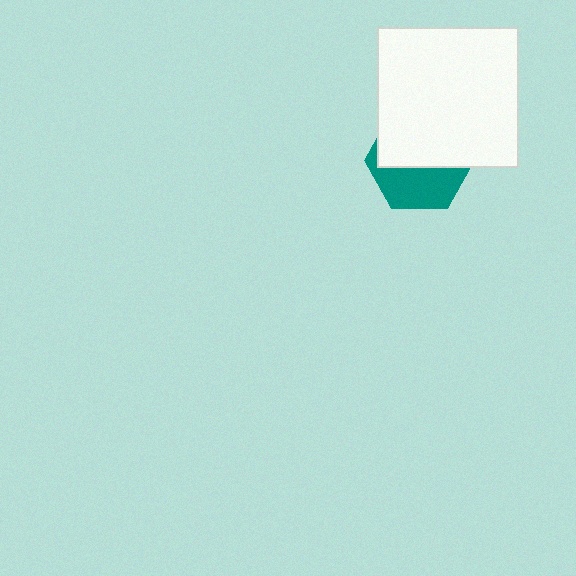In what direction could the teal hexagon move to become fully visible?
The teal hexagon could move down. That would shift it out from behind the white square entirely.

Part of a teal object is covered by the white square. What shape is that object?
It is a hexagon.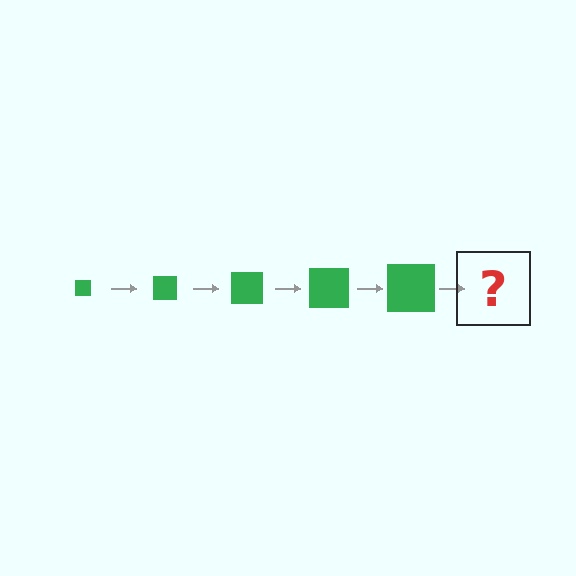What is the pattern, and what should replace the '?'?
The pattern is that the square gets progressively larger each step. The '?' should be a green square, larger than the previous one.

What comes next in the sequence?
The next element should be a green square, larger than the previous one.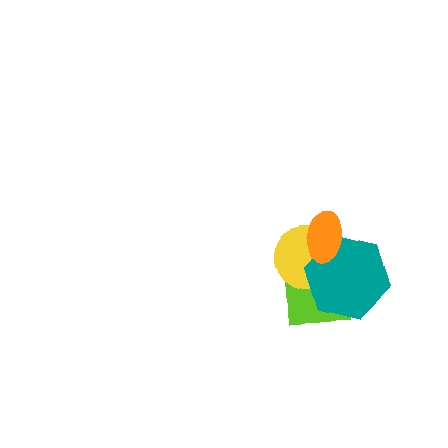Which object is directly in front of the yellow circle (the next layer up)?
The teal hexagon is directly in front of the yellow circle.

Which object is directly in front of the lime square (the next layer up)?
The yellow circle is directly in front of the lime square.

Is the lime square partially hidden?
Yes, it is partially covered by another shape.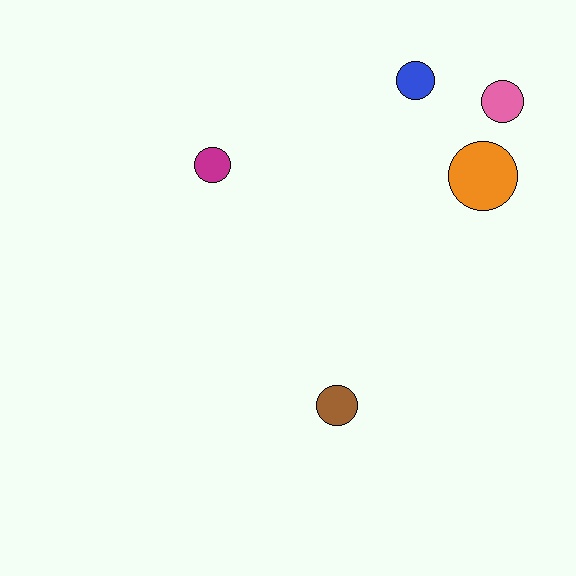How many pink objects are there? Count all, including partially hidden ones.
There is 1 pink object.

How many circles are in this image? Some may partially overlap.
There are 5 circles.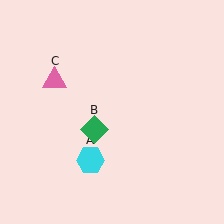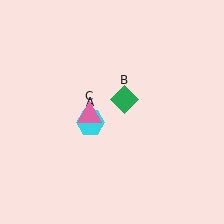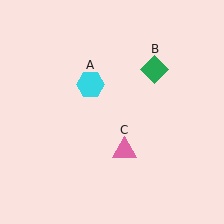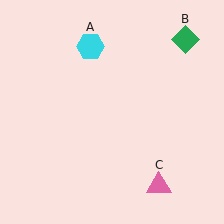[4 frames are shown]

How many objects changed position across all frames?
3 objects changed position: cyan hexagon (object A), green diamond (object B), pink triangle (object C).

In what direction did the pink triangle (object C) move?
The pink triangle (object C) moved down and to the right.